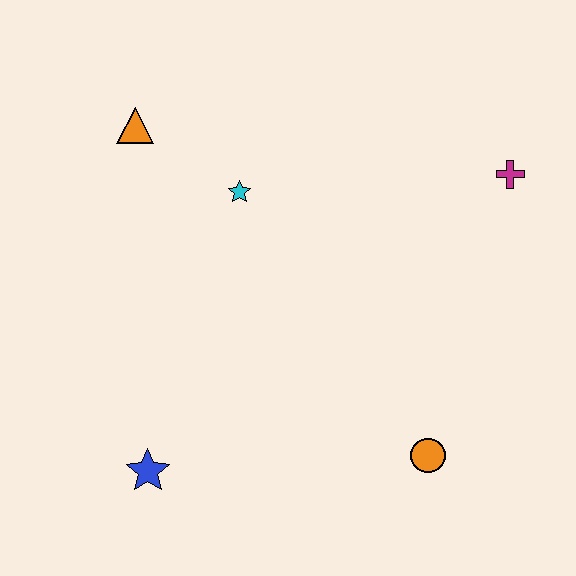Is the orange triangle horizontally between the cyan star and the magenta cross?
No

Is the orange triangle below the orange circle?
No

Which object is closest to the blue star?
The orange circle is closest to the blue star.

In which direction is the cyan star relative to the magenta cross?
The cyan star is to the left of the magenta cross.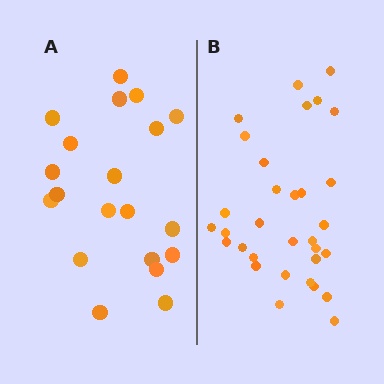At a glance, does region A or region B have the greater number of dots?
Region B (the right region) has more dots.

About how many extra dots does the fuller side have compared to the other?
Region B has roughly 12 or so more dots than region A.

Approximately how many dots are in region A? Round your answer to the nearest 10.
About 20 dots.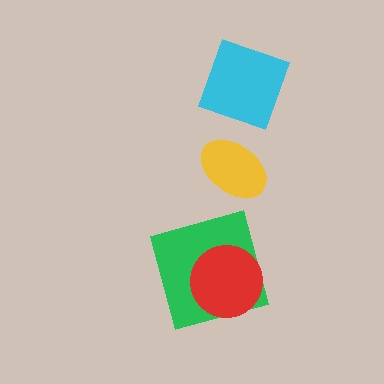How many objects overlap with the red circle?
1 object overlaps with the red circle.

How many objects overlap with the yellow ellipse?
0 objects overlap with the yellow ellipse.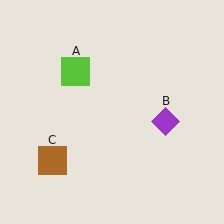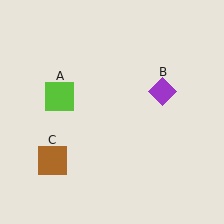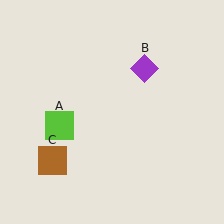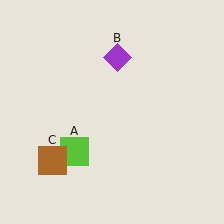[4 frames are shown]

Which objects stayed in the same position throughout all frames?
Brown square (object C) remained stationary.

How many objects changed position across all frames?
2 objects changed position: lime square (object A), purple diamond (object B).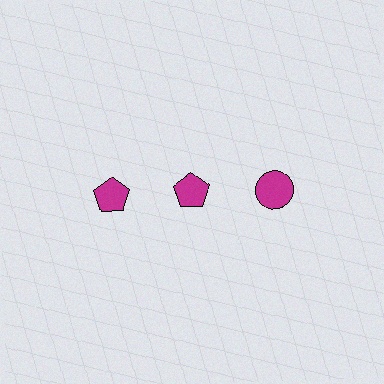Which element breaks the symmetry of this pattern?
The magenta circle in the top row, center column breaks the symmetry. All other shapes are magenta pentagons.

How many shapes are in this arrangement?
There are 3 shapes arranged in a grid pattern.